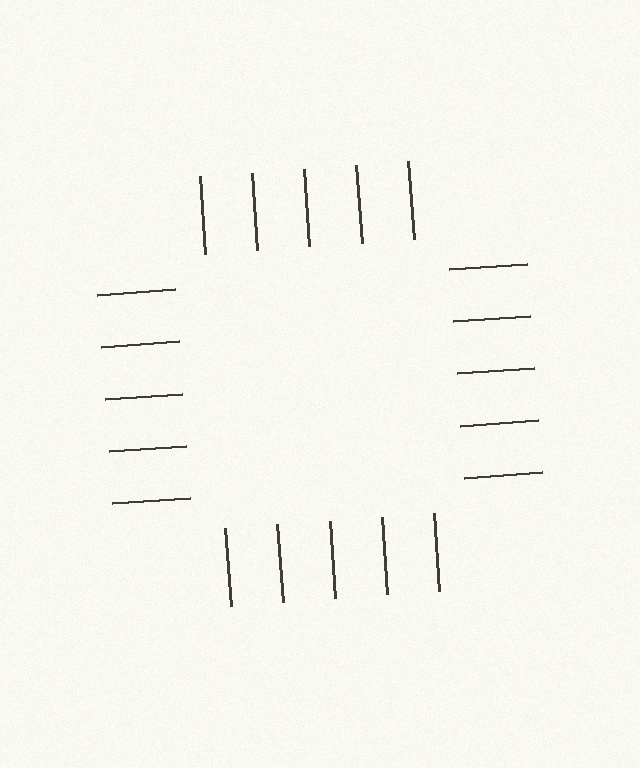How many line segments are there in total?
20 — 5 along each of the 4 edges.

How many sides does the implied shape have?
4 sides — the line-ends trace a square.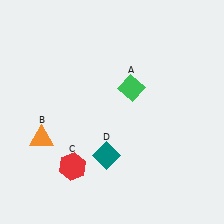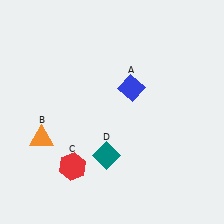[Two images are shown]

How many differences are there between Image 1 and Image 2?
There is 1 difference between the two images.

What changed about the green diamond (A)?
In Image 1, A is green. In Image 2, it changed to blue.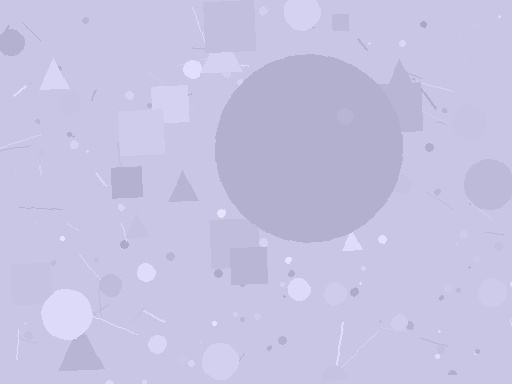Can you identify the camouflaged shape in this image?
The camouflaged shape is a circle.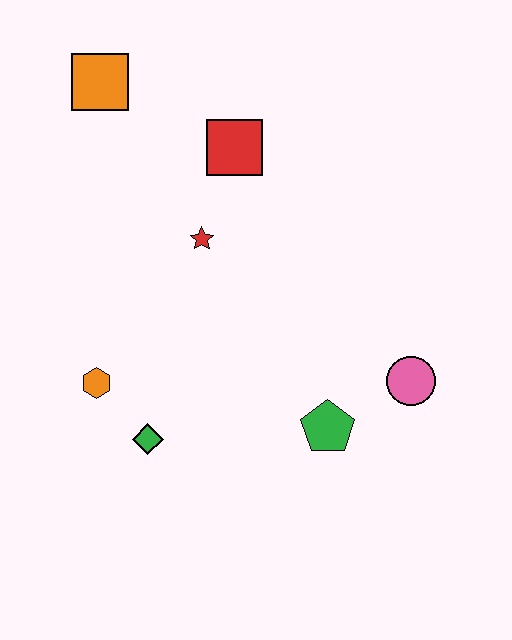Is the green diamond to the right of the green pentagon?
No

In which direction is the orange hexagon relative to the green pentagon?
The orange hexagon is to the left of the green pentagon.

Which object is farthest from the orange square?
The pink circle is farthest from the orange square.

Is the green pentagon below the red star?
Yes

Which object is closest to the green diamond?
The orange hexagon is closest to the green diamond.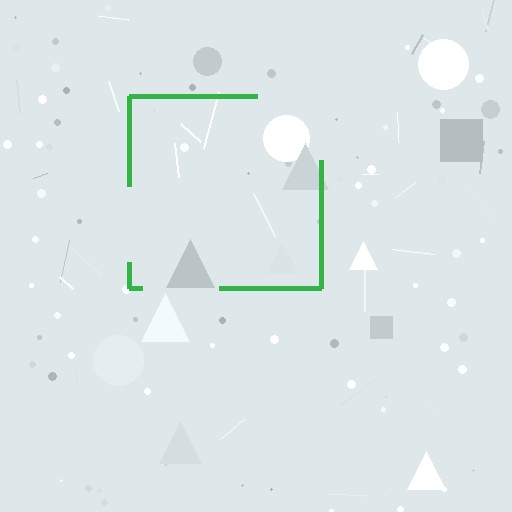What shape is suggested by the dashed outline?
The dashed outline suggests a square.